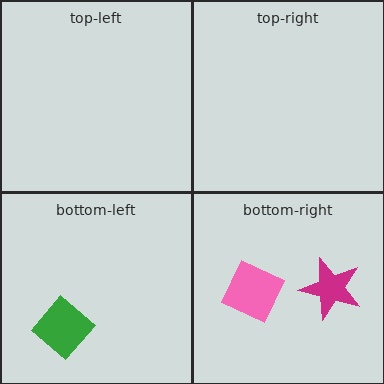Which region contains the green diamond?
The bottom-left region.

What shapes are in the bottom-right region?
The pink diamond, the magenta star.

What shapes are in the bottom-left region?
The green diamond.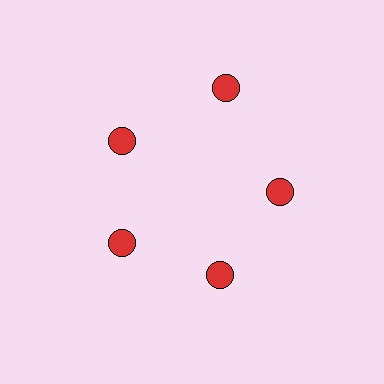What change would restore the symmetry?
The symmetry would be restored by moving it inward, back onto the ring so that all 5 circles sit at equal angles and equal distance from the center.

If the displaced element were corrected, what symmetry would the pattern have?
It would have 5-fold rotational symmetry — the pattern would map onto itself every 72 degrees.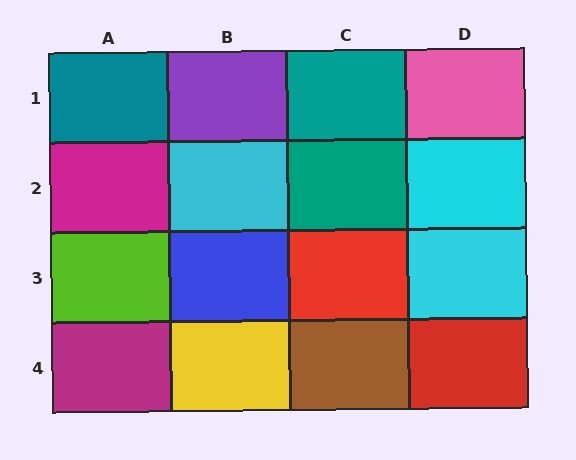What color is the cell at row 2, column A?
Magenta.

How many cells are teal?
3 cells are teal.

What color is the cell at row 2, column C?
Teal.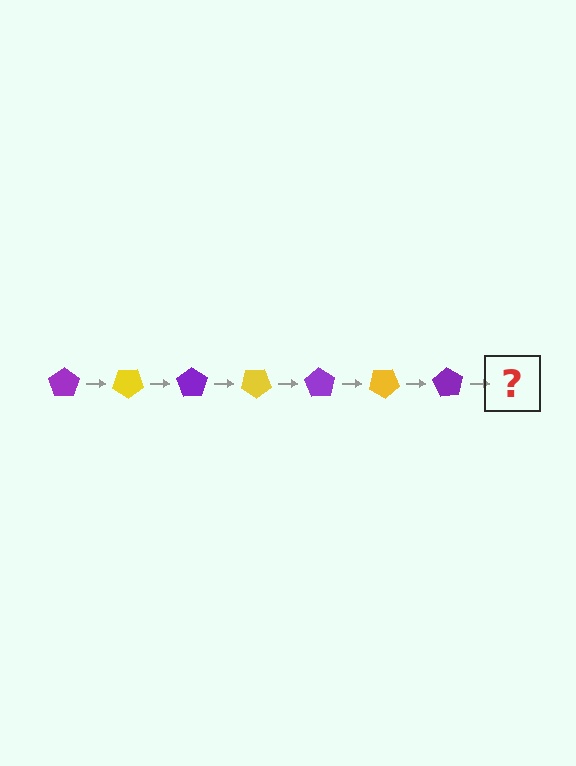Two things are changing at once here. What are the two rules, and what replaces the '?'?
The two rules are that it rotates 35 degrees each step and the color cycles through purple and yellow. The '?' should be a yellow pentagon, rotated 245 degrees from the start.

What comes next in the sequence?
The next element should be a yellow pentagon, rotated 245 degrees from the start.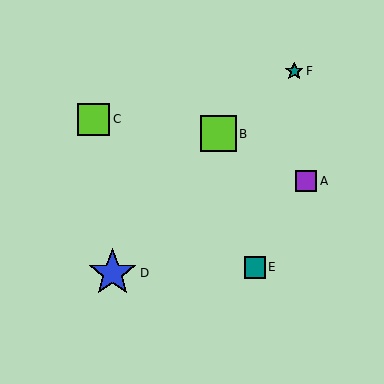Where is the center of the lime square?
The center of the lime square is at (219, 134).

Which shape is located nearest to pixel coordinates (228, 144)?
The lime square (labeled B) at (219, 134) is nearest to that location.